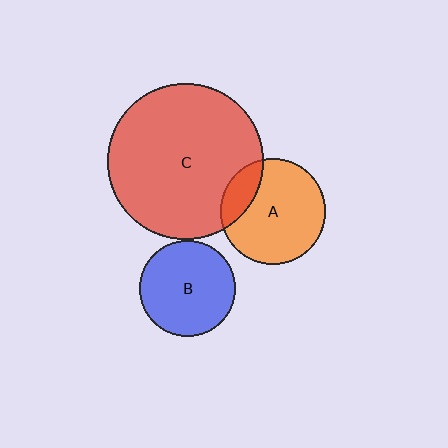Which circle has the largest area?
Circle C (red).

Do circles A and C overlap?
Yes.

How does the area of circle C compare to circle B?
Approximately 2.6 times.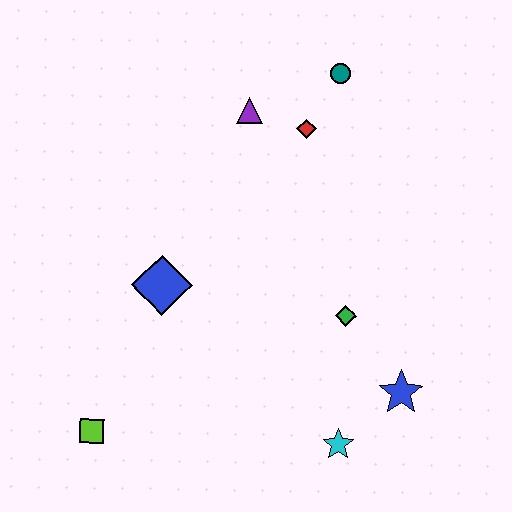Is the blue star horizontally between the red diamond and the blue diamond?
No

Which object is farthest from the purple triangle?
The lime square is farthest from the purple triangle.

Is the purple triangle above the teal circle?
No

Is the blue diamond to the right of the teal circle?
No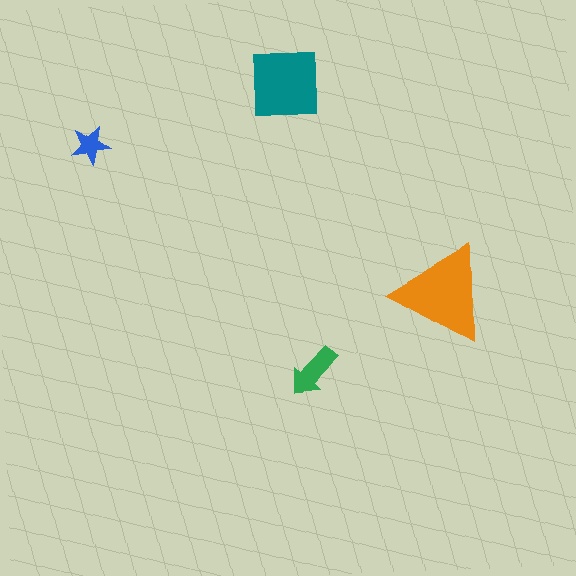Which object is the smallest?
The blue star.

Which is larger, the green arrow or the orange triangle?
The orange triangle.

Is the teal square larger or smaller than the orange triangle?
Smaller.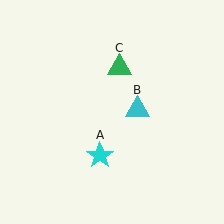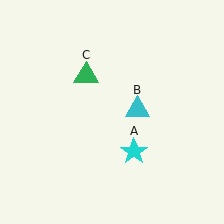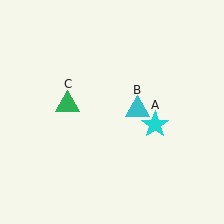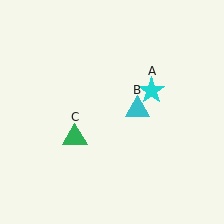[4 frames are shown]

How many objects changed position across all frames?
2 objects changed position: cyan star (object A), green triangle (object C).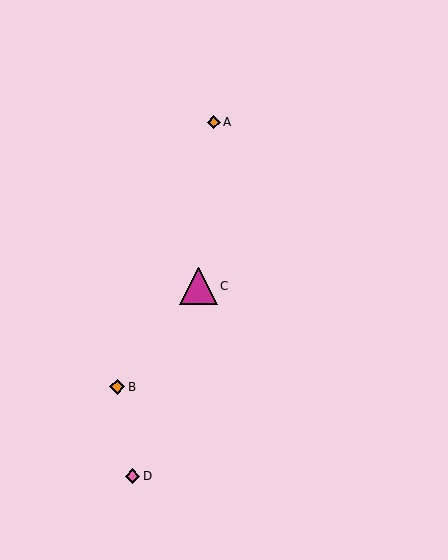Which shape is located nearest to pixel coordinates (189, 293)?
The magenta triangle (labeled C) at (198, 286) is nearest to that location.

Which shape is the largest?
The magenta triangle (labeled C) is the largest.